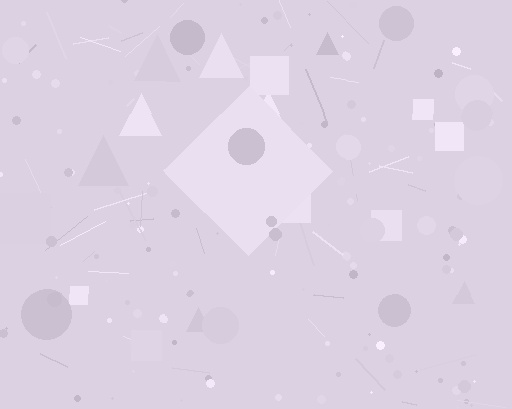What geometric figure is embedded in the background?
A diamond is embedded in the background.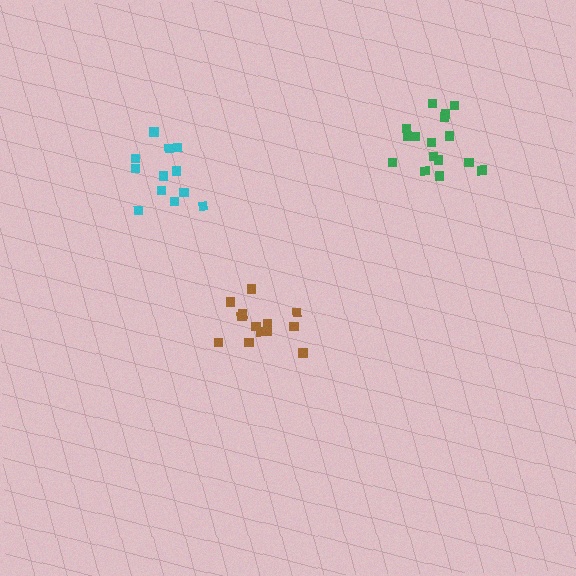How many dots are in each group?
Group 1: 13 dots, Group 2: 16 dots, Group 3: 12 dots (41 total).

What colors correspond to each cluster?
The clusters are colored: brown, green, cyan.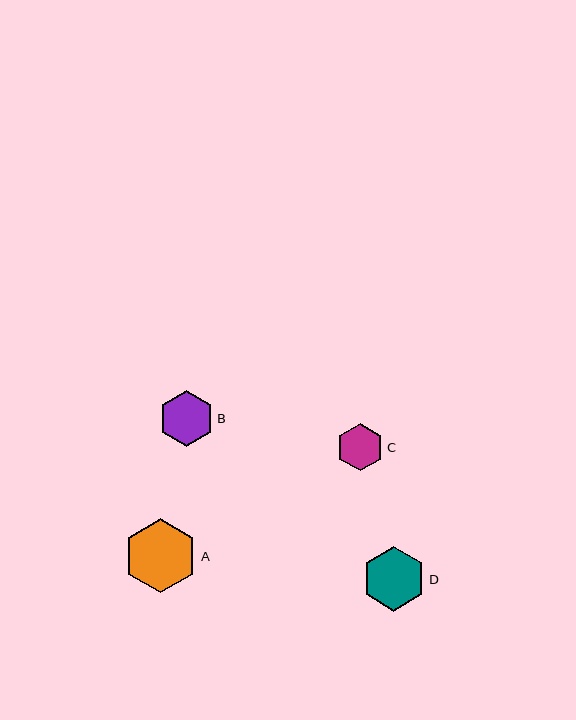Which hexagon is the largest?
Hexagon A is the largest with a size of approximately 75 pixels.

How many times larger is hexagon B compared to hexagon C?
Hexagon B is approximately 1.2 times the size of hexagon C.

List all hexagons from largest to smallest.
From largest to smallest: A, D, B, C.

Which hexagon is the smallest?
Hexagon C is the smallest with a size of approximately 48 pixels.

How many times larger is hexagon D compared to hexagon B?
Hexagon D is approximately 1.2 times the size of hexagon B.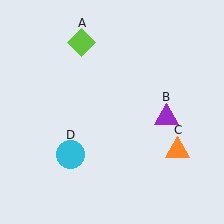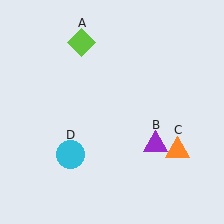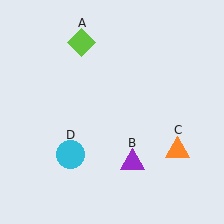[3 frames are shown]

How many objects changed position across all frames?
1 object changed position: purple triangle (object B).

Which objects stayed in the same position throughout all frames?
Lime diamond (object A) and orange triangle (object C) and cyan circle (object D) remained stationary.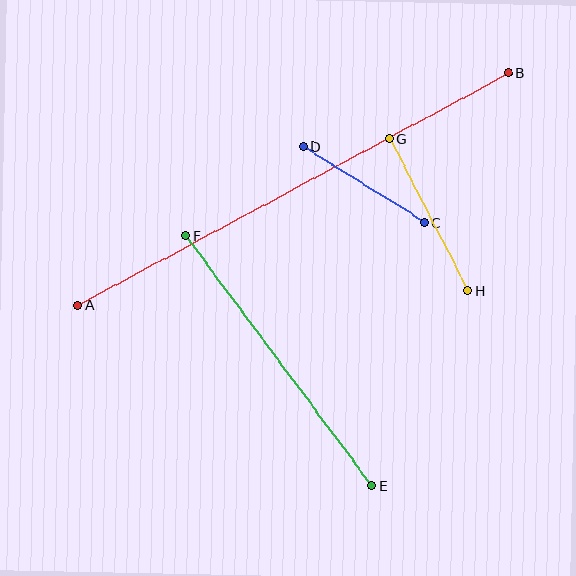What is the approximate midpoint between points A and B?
The midpoint is at approximately (293, 189) pixels.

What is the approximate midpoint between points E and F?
The midpoint is at approximately (279, 360) pixels.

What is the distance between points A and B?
The distance is approximately 490 pixels.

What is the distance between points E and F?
The distance is approximately 311 pixels.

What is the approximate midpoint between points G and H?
The midpoint is at approximately (428, 215) pixels.